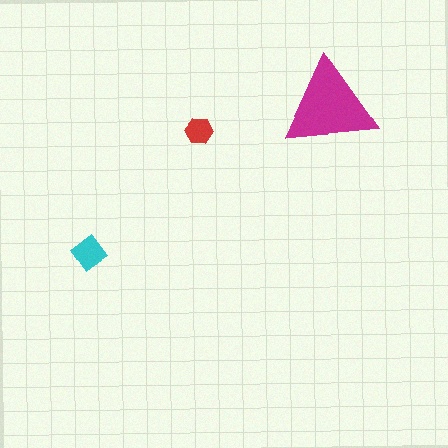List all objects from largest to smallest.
The magenta triangle, the cyan diamond, the red hexagon.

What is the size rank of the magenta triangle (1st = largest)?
1st.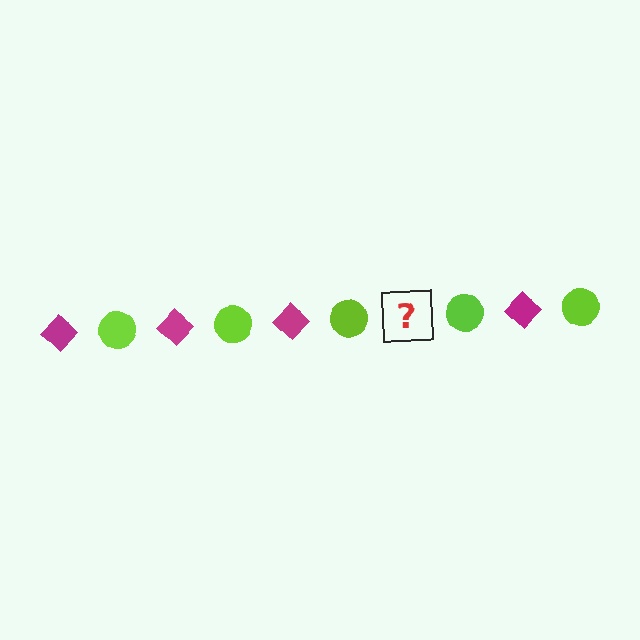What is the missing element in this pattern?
The missing element is a magenta diamond.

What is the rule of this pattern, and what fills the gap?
The rule is that the pattern alternates between magenta diamond and lime circle. The gap should be filled with a magenta diamond.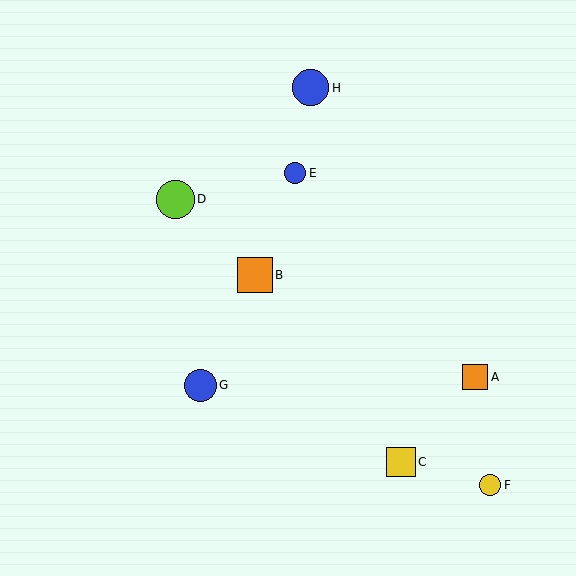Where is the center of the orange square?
The center of the orange square is at (475, 377).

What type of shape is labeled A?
Shape A is an orange square.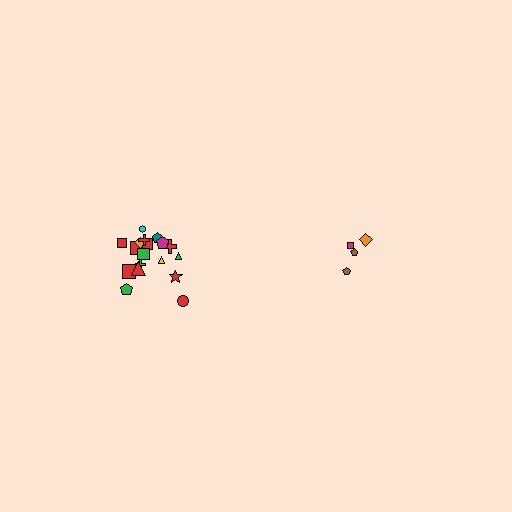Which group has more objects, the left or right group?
The left group.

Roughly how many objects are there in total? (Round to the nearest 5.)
Roughly 20 objects in total.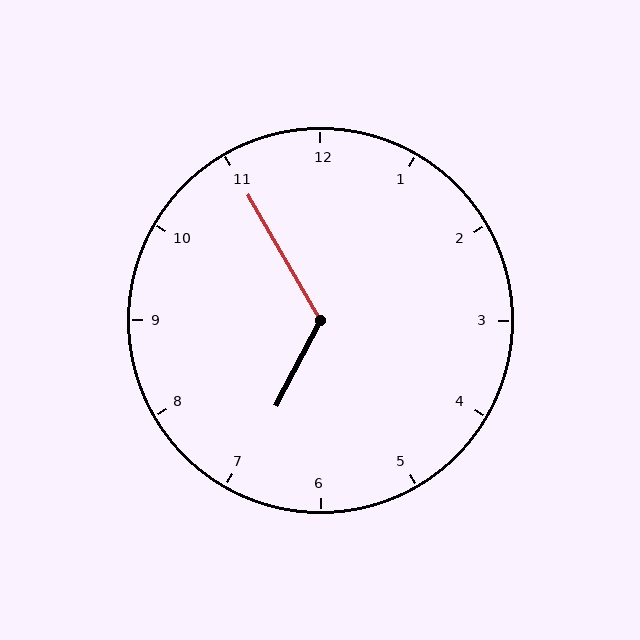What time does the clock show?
6:55.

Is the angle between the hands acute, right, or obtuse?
It is obtuse.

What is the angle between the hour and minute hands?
Approximately 122 degrees.